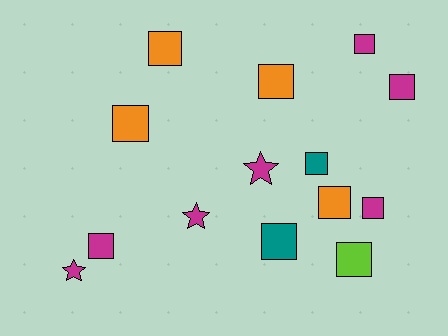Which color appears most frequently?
Magenta, with 7 objects.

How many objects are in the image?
There are 14 objects.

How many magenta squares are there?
There are 4 magenta squares.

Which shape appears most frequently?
Square, with 11 objects.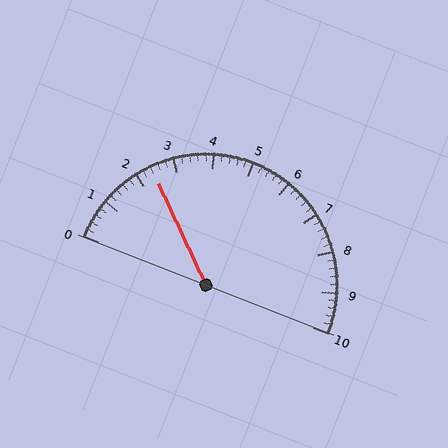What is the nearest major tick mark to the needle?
The nearest major tick mark is 2.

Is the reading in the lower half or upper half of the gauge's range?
The reading is in the lower half of the range (0 to 10).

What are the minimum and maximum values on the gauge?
The gauge ranges from 0 to 10.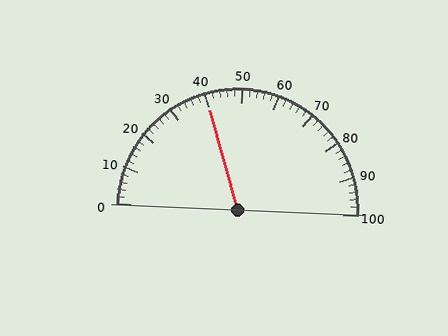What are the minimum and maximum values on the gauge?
The gauge ranges from 0 to 100.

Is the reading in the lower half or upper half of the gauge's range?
The reading is in the lower half of the range (0 to 100).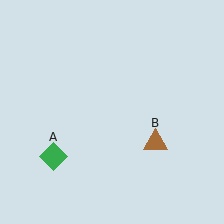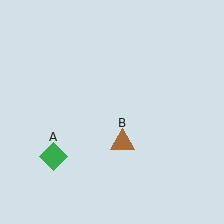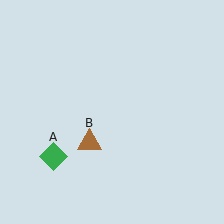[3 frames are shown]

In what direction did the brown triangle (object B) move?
The brown triangle (object B) moved left.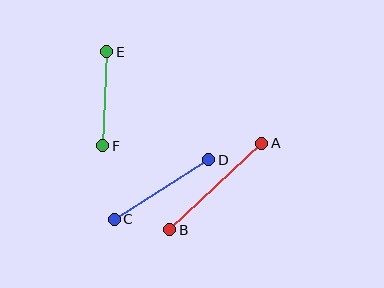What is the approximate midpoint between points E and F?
The midpoint is at approximately (105, 99) pixels.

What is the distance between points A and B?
The distance is approximately 126 pixels.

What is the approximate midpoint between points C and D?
The midpoint is at approximately (162, 189) pixels.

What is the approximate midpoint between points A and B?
The midpoint is at approximately (216, 187) pixels.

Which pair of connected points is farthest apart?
Points A and B are farthest apart.